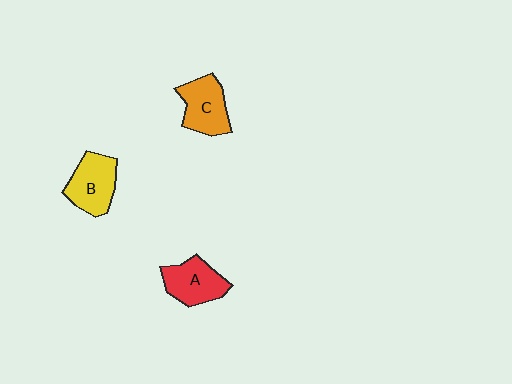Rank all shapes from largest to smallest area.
From largest to smallest: B (yellow), C (orange), A (red).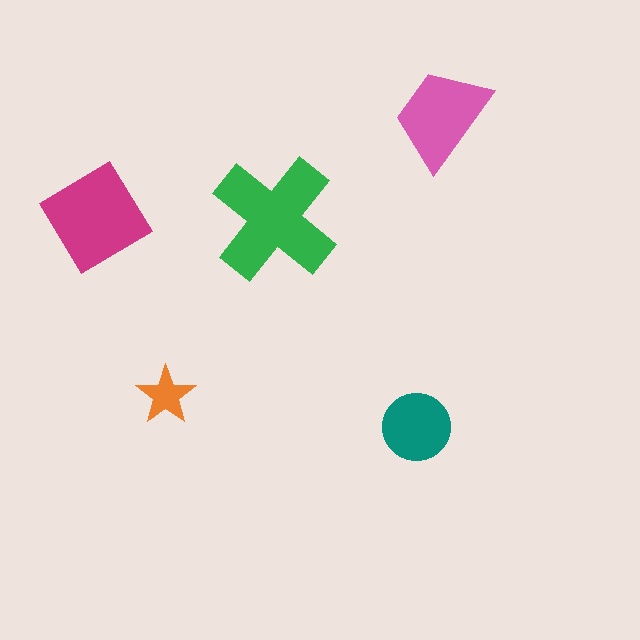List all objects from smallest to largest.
The orange star, the teal circle, the pink trapezoid, the magenta diamond, the green cross.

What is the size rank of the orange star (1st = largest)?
5th.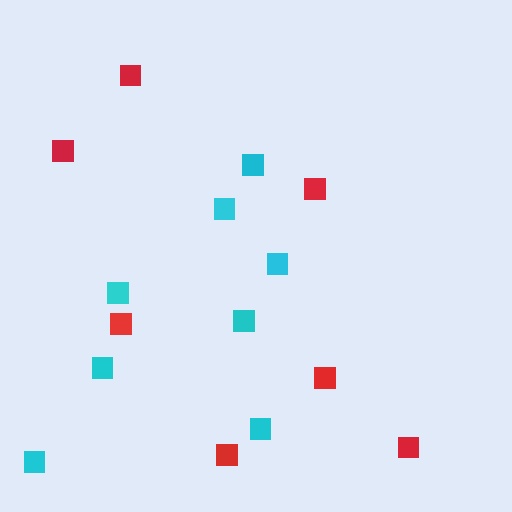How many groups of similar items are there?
There are 2 groups: one group of red squares (7) and one group of cyan squares (8).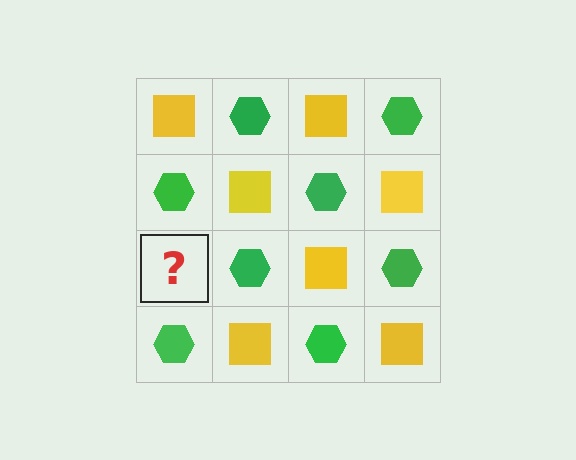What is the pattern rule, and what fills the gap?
The rule is that it alternates yellow square and green hexagon in a checkerboard pattern. The gap should be filled with a yellow square.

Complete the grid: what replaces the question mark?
The question mark should be replaced with a yellow square.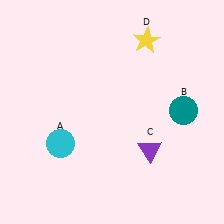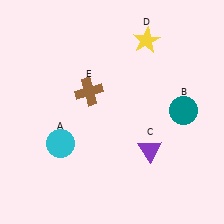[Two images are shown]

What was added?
A brown cross (E) was added in Image 2.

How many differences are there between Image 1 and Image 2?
There is 1 difference between the two images.